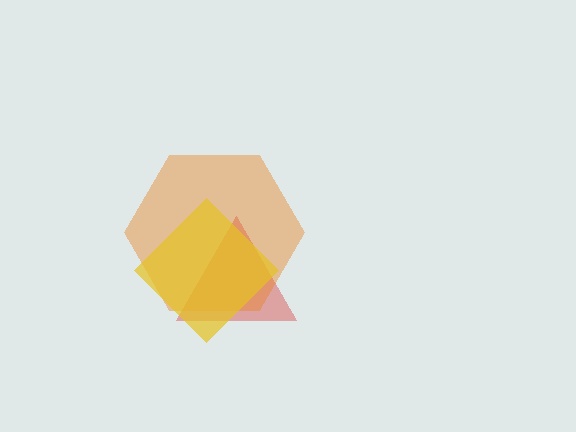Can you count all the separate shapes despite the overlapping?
Yes, there are 3 separate shapes.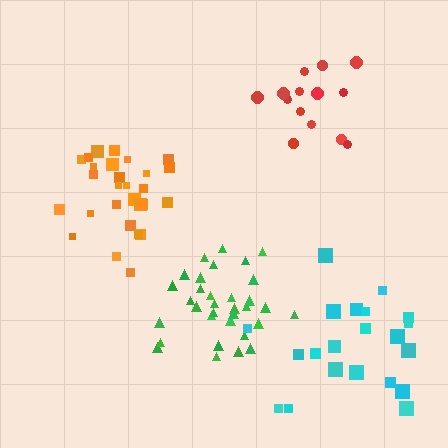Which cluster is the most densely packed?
Orange.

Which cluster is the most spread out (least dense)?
Cyan.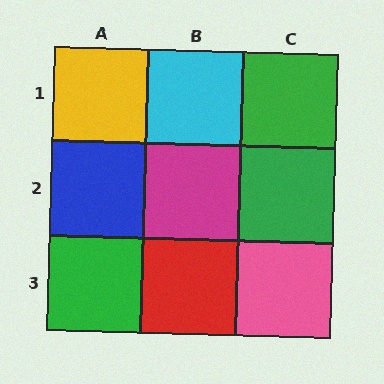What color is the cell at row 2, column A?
Blue.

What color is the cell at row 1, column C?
Green.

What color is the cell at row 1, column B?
Cyan.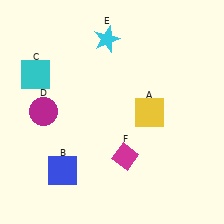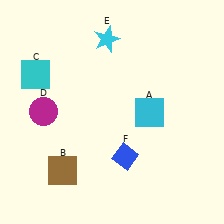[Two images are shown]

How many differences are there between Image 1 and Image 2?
There are 3 differences between the two images.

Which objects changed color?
A changed from yellow to cyan. B changed from blue to brown. F changed from magenta to blue.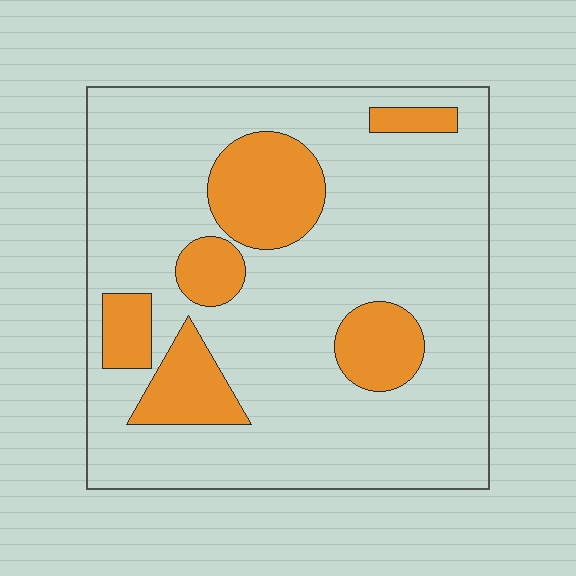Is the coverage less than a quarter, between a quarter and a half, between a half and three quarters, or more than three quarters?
Less than a quarter.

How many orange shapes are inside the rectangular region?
6.